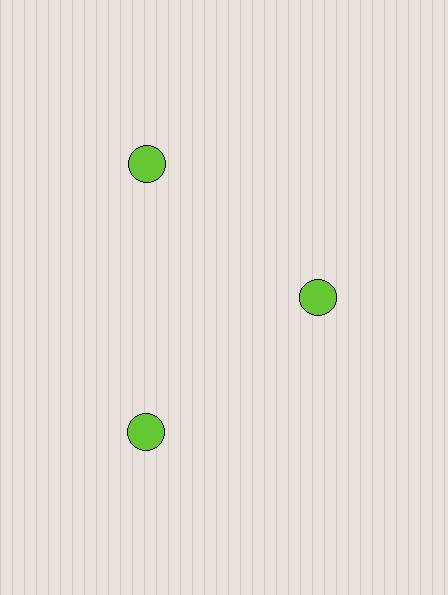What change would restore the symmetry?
The symmetry would be restored by moving it outward, back onto the ring so that all 3 circles sit at equal angles and equal distance from the center.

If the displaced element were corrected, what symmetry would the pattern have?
It would have 3-fold rotational symmetry — the pattern would map onto itself every 120 degrees.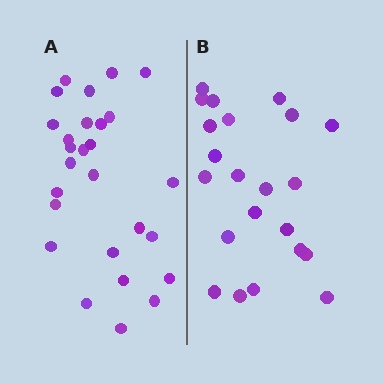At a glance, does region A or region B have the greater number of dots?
Region A (the left region) has more dots.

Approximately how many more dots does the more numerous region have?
Region A has about 5 more dots than region B.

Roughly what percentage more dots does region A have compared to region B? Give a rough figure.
About 25% more.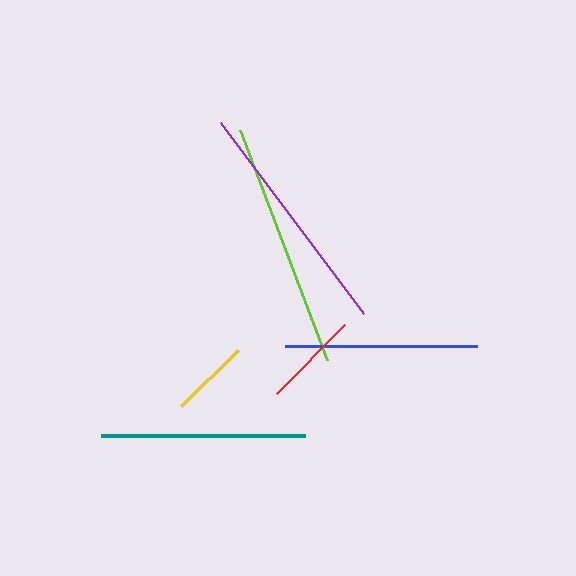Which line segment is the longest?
The lime line is the longest at approximately 245 pixels.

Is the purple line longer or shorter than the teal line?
The purple line is longer than the teal line.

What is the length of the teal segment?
The teal segment is approximately 204 pixels long.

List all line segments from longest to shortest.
From longest to shortest: lime, purple, teal, blue, red, yellow.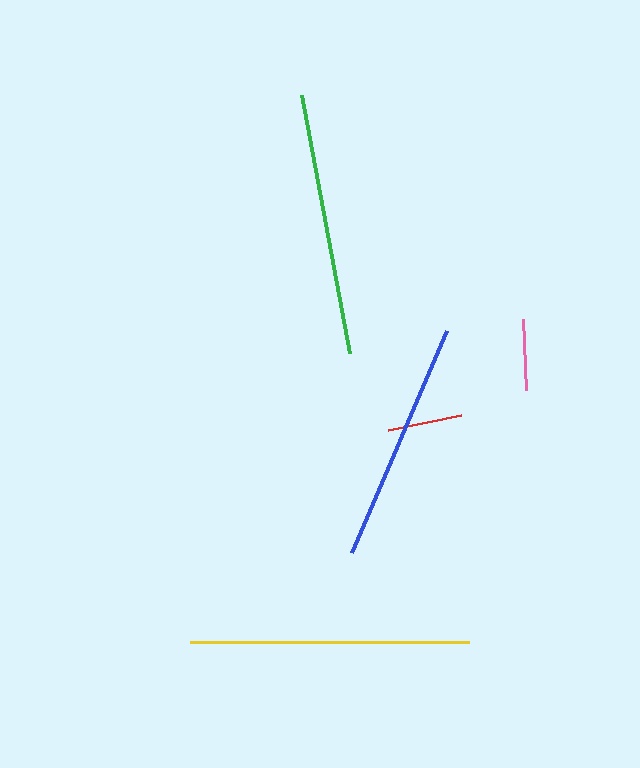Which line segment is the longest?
The yellow line is the longest at approximately 279 pixels.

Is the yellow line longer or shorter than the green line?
The yellow line is longer than the green line.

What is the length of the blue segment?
The blue segment is approximately 241 pixels long.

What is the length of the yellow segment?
The yellow segment is approximately 279 pixels long.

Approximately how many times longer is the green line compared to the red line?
The green line is approximately 3.5 times the length of the red line.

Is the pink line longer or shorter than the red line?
The red line is longer than the pink line.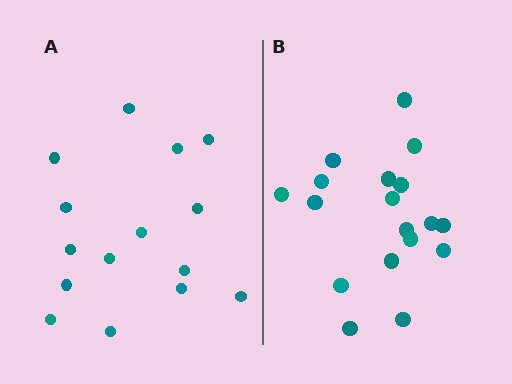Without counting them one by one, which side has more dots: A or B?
Region B (the right region) has more dots.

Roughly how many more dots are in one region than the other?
Region B has just a few more — roughly 2 or 3 more dots than region A.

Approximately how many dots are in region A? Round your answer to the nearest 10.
About 20 dots. (The exact count is 15, which rounds to 20.)